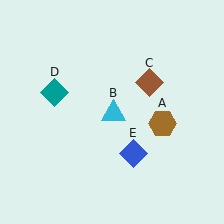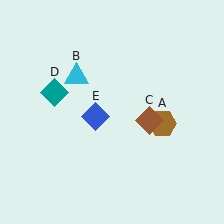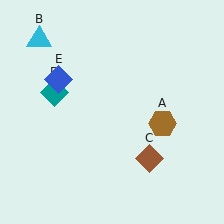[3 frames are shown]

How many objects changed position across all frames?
3 objects changed position: cyan triangle (object B), brown diamond (object C), blue diamond (object E).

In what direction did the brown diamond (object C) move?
The brown diamond (object C) moved down.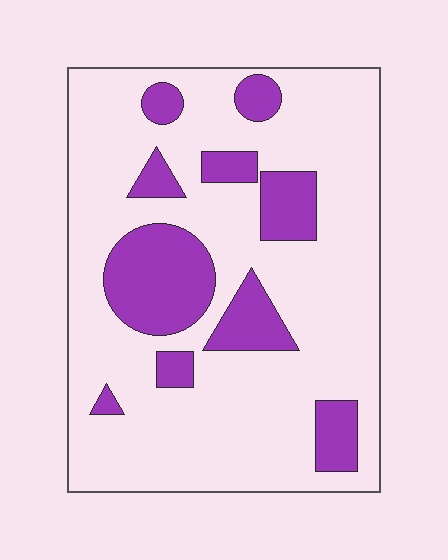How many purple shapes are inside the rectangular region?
10.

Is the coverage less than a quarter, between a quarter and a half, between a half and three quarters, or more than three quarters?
Less than a quarter.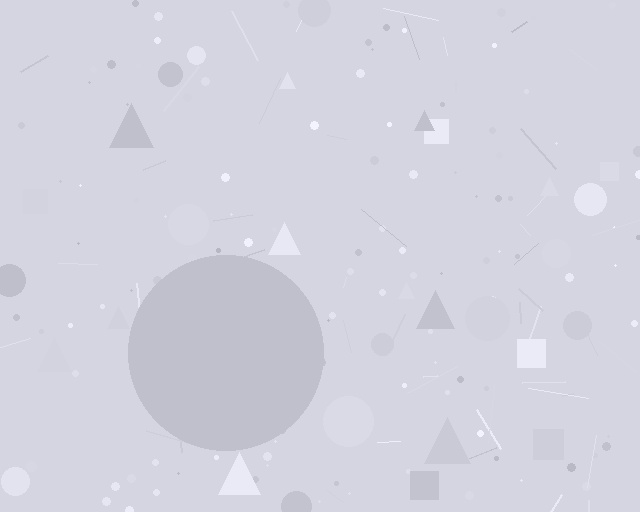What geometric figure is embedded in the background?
A circle is embedded in the background.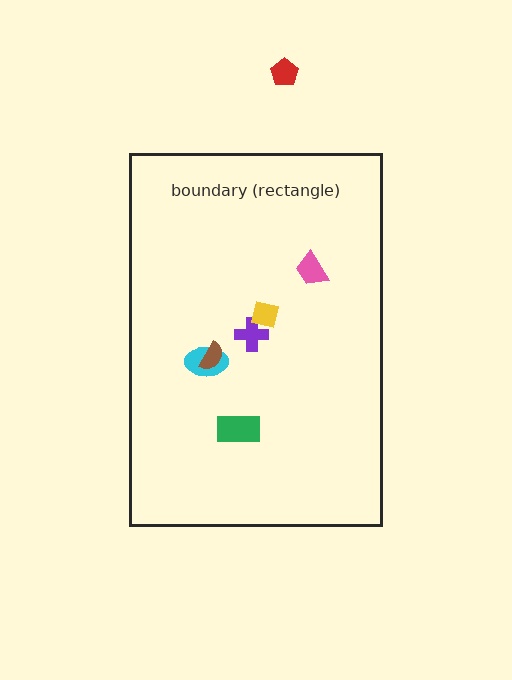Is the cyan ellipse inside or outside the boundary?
Inside.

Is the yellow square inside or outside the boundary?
Inside.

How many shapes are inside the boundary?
6 inside, 1 outside.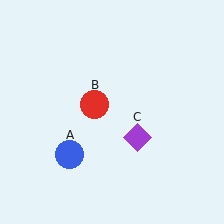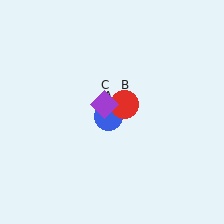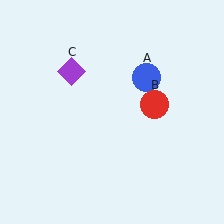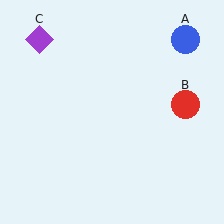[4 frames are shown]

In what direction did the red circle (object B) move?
The red circle (object B) moved right.